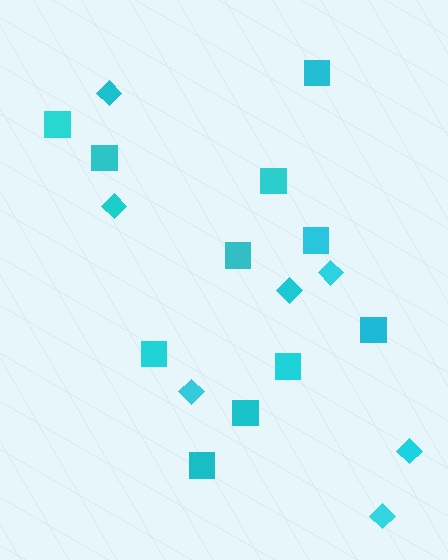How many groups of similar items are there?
There are 2 groups: one group of squares (11) and one group of diamonds (7).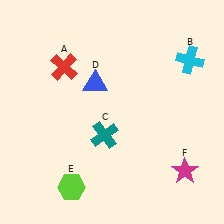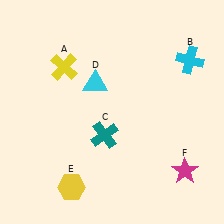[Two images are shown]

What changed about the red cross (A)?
In Image 1, A is red. In Image 2, it changed to yellow.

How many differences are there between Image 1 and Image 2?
There are 3 differences between the two images.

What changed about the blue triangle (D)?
In Image 1, D is blue. In Image 2, it changed to cyan.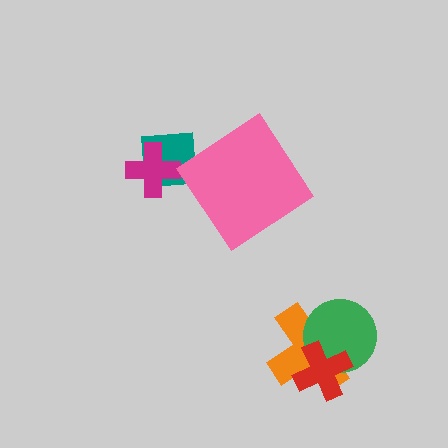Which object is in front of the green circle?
The red cross is in front of the green circle.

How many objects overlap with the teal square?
1 object overlaps with the teal square.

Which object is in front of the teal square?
The magenta cross is in front of the teal square.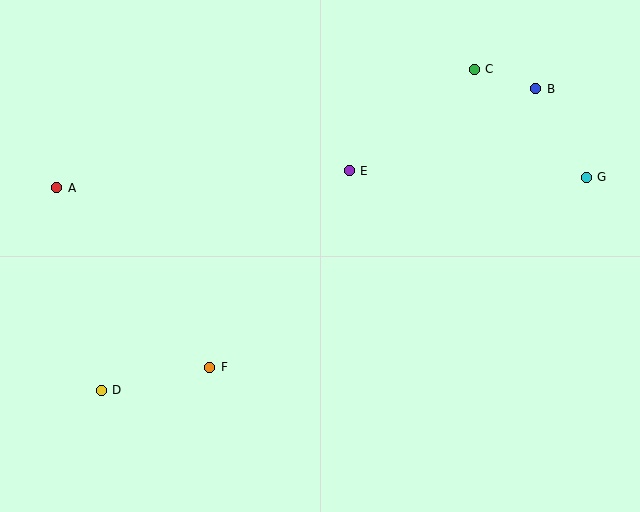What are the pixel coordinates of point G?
Point G is at (586, 177).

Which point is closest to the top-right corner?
Point B is closest to the top-right corner.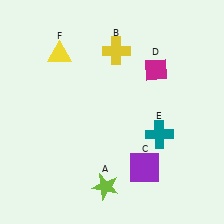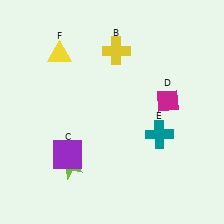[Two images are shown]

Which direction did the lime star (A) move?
The lime star (A) moved left.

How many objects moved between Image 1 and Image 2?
3 objects moved between the two images.